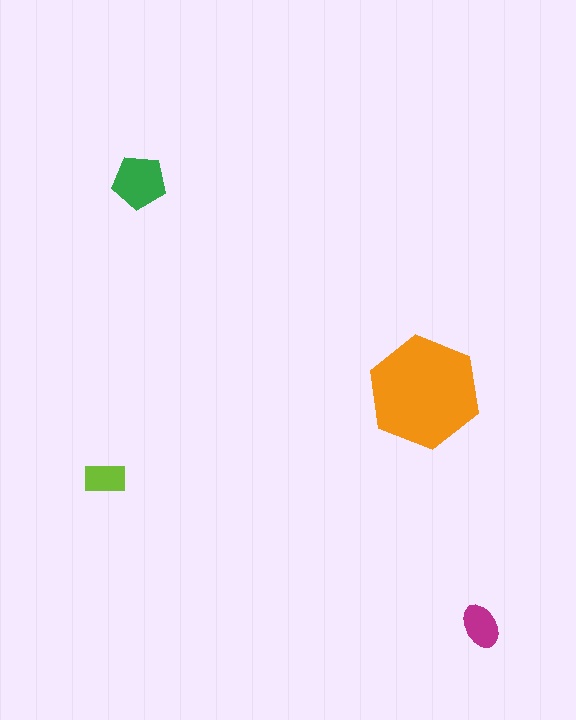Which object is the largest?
The orange hexagon.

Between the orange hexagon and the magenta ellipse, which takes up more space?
The orange hexagon.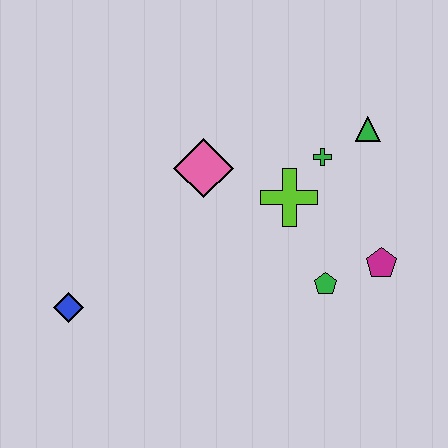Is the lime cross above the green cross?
No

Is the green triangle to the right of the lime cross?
Yes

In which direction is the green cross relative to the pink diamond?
The green cross is to the right of the pink diamond.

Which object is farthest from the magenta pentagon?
The blue diamond is farthest from the magenta pentagon.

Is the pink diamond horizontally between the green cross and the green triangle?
No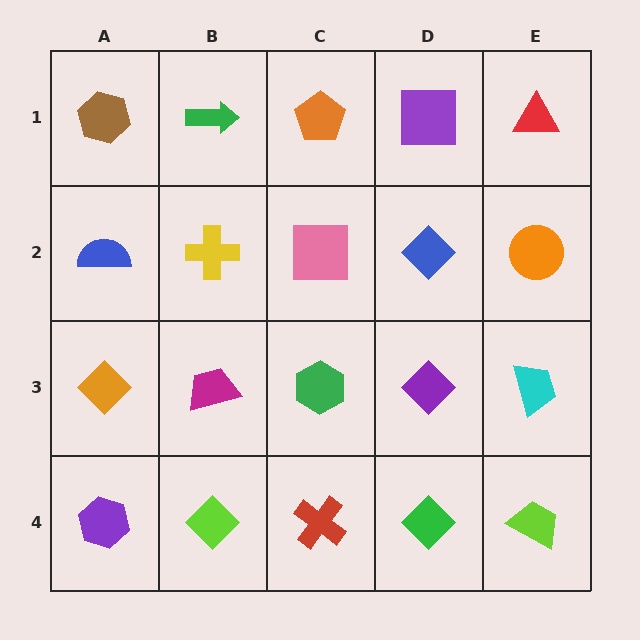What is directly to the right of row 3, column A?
A magenta trapezoid.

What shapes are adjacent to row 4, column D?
A purple diamond (row 3, column D), a red cross (row 4, column C), a lime trapezoid (row 4, column E).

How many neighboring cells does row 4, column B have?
3.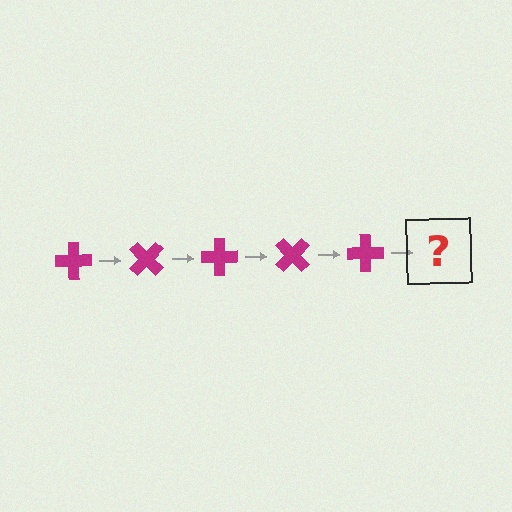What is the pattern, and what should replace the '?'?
The pattern is that the cross rotates 45 degrees each step. The '?' should be a magenta cross rotated 225 degrees.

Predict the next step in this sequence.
The next step is a magenta cross rotated 225 degrees.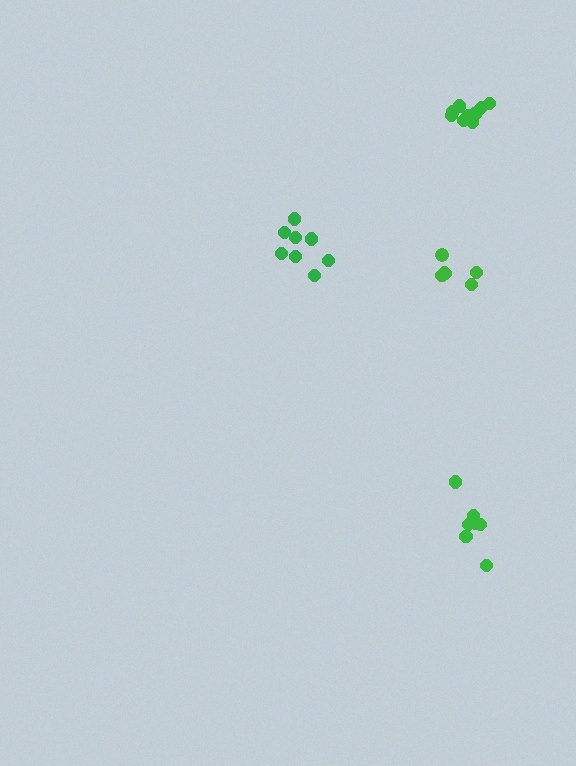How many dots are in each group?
Group 1: 8 dots, Group 2: 7 dots, Group 3: 9 dots, Group 4: 6 dots (30 total).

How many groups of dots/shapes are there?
There are 4 groups.